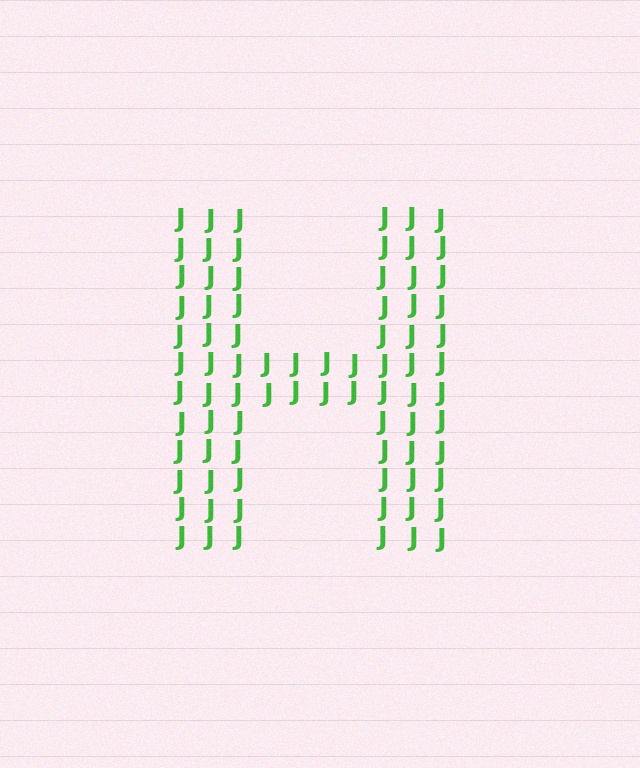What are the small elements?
The small elements are letter J's.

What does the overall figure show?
The overall figure shows the letter H.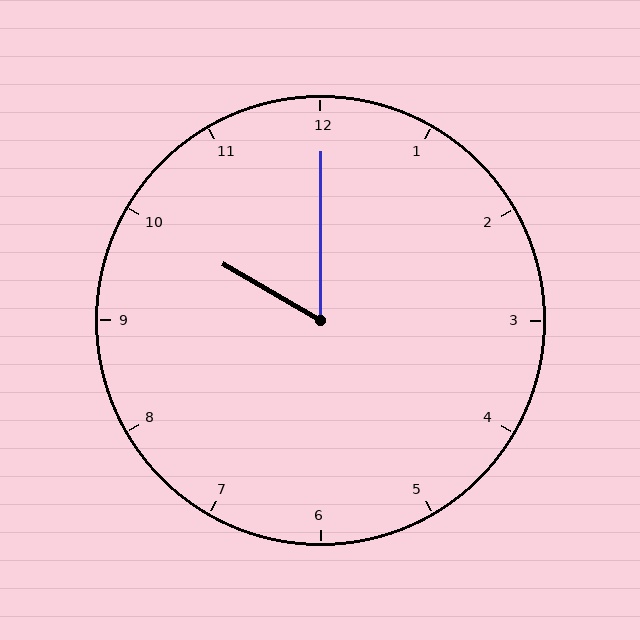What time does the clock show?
10:00.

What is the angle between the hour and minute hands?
Approximately 60 degrees.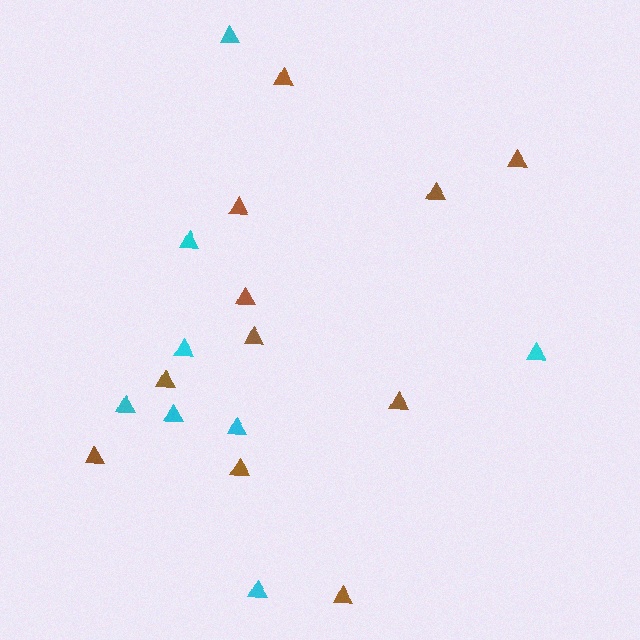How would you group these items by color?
There are 2 groups: one group of cyan triangles (8) and one group of brown triangles (11).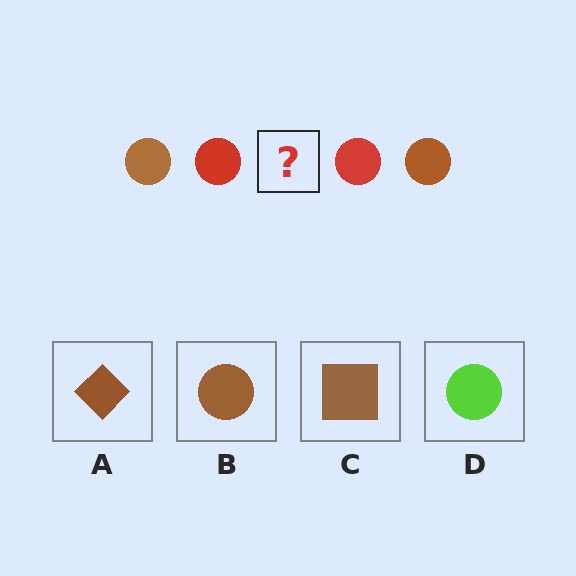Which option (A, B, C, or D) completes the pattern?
B.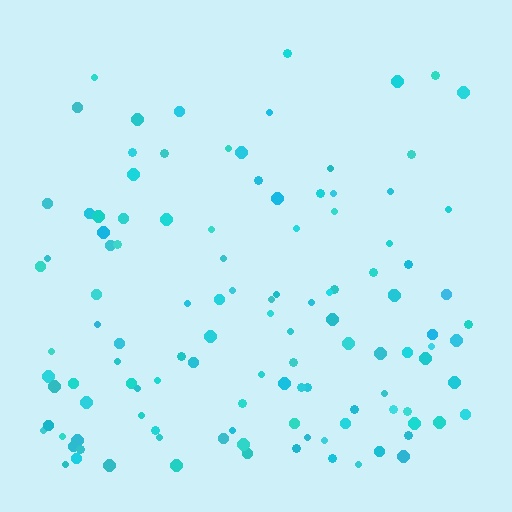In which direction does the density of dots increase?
From top to bottom, with the bottom side densest.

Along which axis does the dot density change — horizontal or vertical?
Vertical.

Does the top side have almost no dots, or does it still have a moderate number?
Still a moderate number, just noticeably fewer than the bottom.